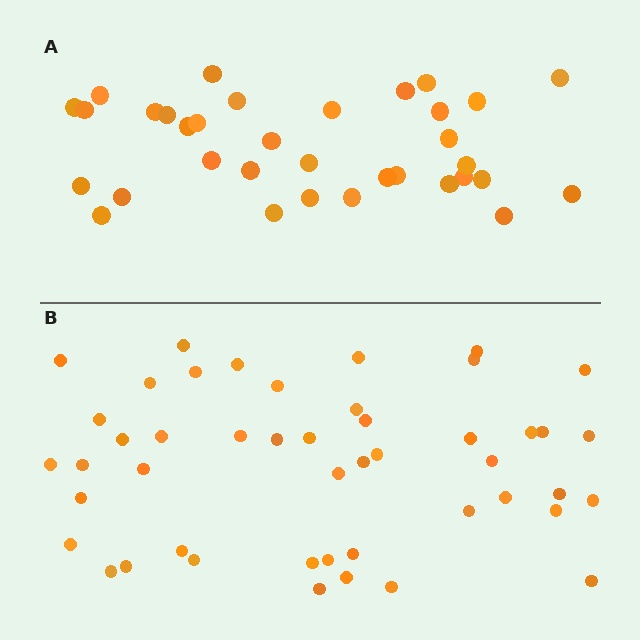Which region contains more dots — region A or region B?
Region B (the bottom region) has more dots.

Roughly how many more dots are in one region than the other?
Region B has approximately 15 more dots than region A.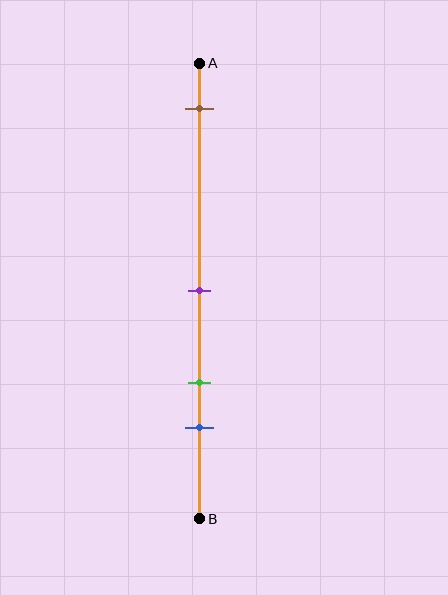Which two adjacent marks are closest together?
The green and blue marks are the closest adjacent pair.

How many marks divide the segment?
There are 4 marks dividing the segment.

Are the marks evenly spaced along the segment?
No, the marks are not evenly spaced.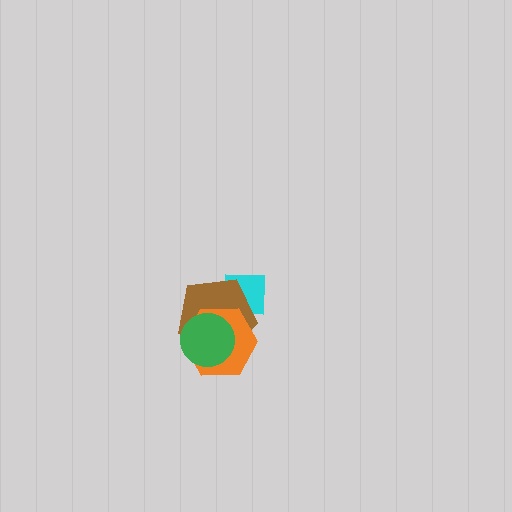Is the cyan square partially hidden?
Yes, it is partially covered by another shape.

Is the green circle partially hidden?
No, no other shape covers it.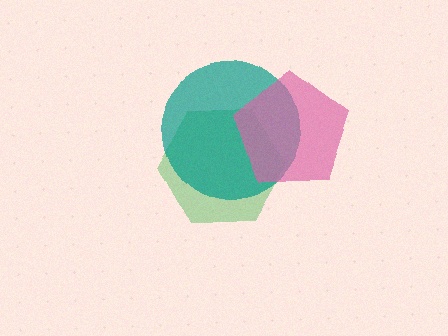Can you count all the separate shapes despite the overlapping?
Yes, there are 3 separate shapes.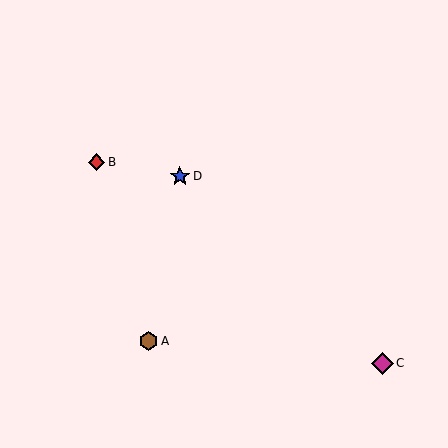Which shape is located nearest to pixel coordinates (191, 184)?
The blue star (labeled D) at (180, 176) is nearest to that location.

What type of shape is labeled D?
Shape D is a blue star.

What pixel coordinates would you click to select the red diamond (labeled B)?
Click at (96, 162) to select the red diamond B.